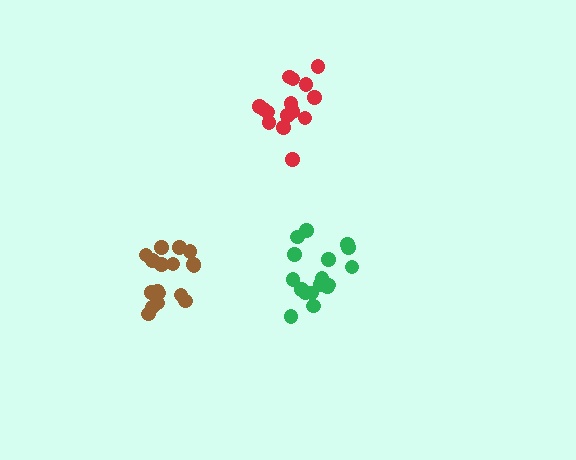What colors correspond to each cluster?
The clusters are colored: green, red, brown.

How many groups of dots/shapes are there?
There are 3 groups.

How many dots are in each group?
Group 1: 18 dots, Group 2: 15 dots, Group 3: 17 dots (50 total).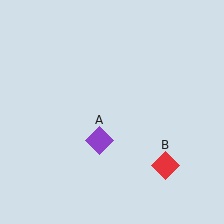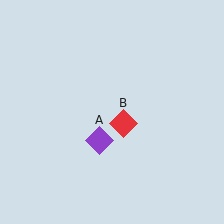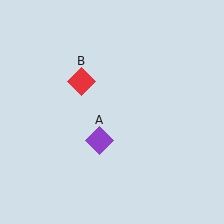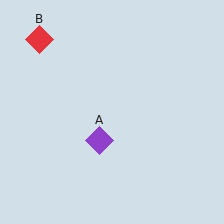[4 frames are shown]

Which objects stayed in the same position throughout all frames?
Purple diamond (object A) remained stationary.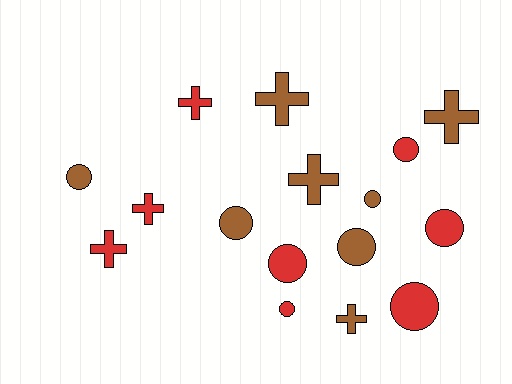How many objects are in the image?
There are 16 objects.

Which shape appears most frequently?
Circle, with 9 objects.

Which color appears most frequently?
Red, with 8 objects.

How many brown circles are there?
There are 4 brown circles.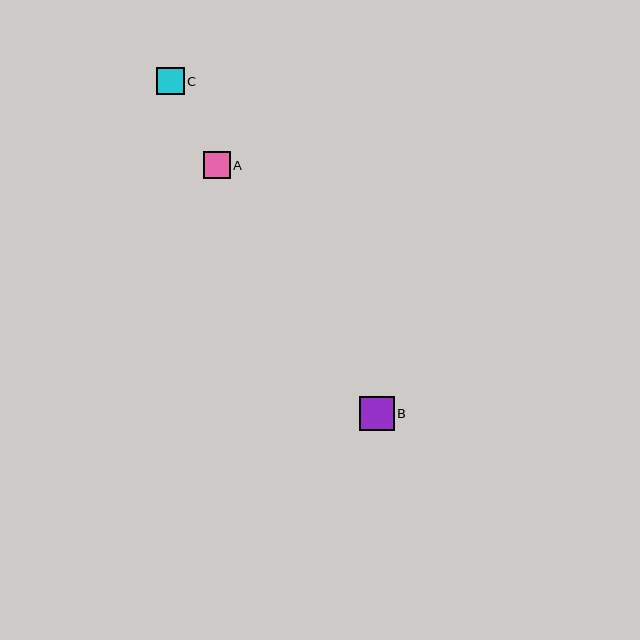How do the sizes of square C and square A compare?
Square C and square A are approximately the same size.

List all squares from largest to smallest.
From largest to smallest: B, C, A.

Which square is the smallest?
Square A is the smallest with a size of approximately 27 pixels.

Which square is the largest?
Square B is the largest with a size of approximately 34 pixels.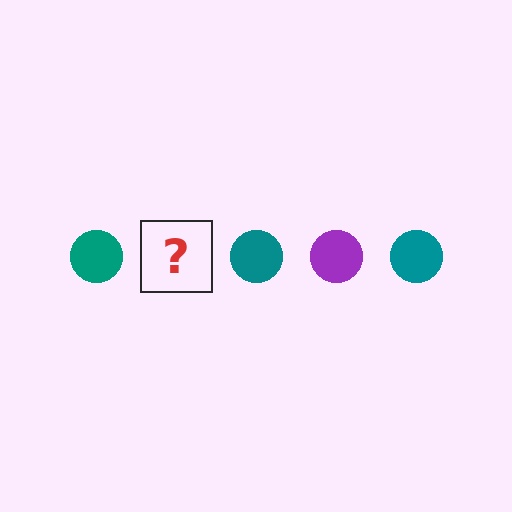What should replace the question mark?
The question mark should be replaced with a purple circle.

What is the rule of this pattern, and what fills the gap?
The rule is that the pattern cycles through teal, purple circles. The gap should be filled with a purple circle.